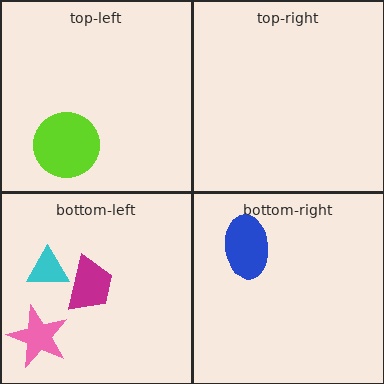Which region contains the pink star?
The bottom-left region.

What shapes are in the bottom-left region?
The pink star, the magenta trapezoid, the cyan triangle.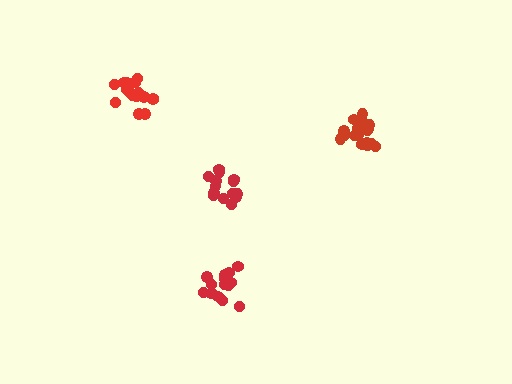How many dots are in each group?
Group 1: 18 dots, Group 2: 14 dots, Group 3: 17 dots, Group 4: 15 dots (64 total).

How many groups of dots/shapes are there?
There are 4 groups.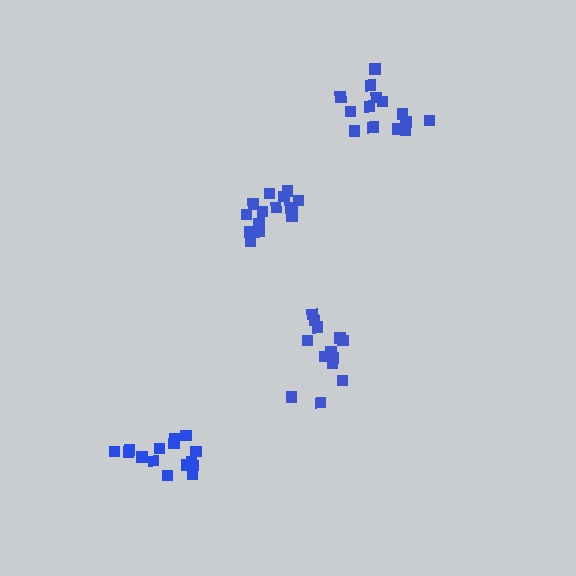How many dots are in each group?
Group 1: 15 dots, Group 2: 15 dots, Group 3: 13 dots, Group 4: 14 dots (57 total).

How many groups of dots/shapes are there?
There are 4 groups.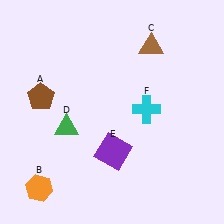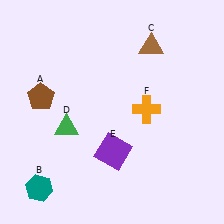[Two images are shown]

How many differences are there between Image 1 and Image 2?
There are 2 differences between the two images.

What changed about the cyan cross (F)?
In Image 1, F is cyan. In Image 2, it changed to orange.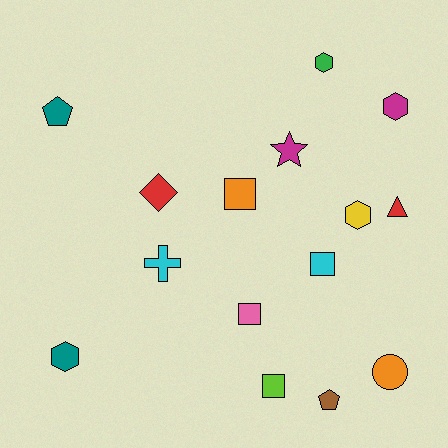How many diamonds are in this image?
There is 1 diamond.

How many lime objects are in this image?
There is 1 lime object.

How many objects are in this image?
There are 15 objects.